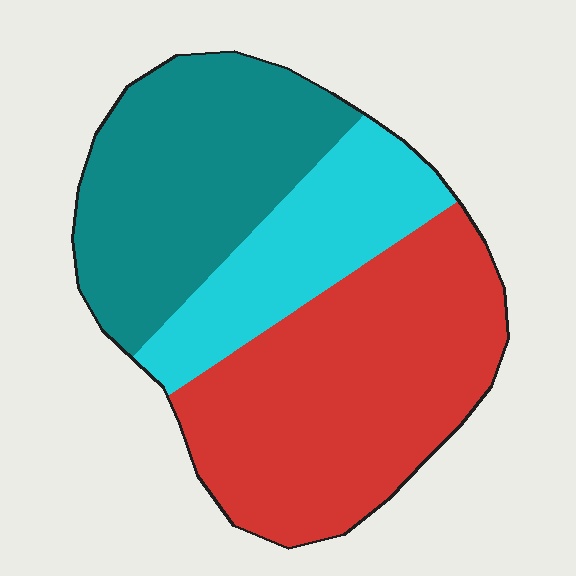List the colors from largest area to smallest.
From largest to smallest: red, teal, cyan.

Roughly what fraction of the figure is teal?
Teal takes up about one third (1/3) of the figure.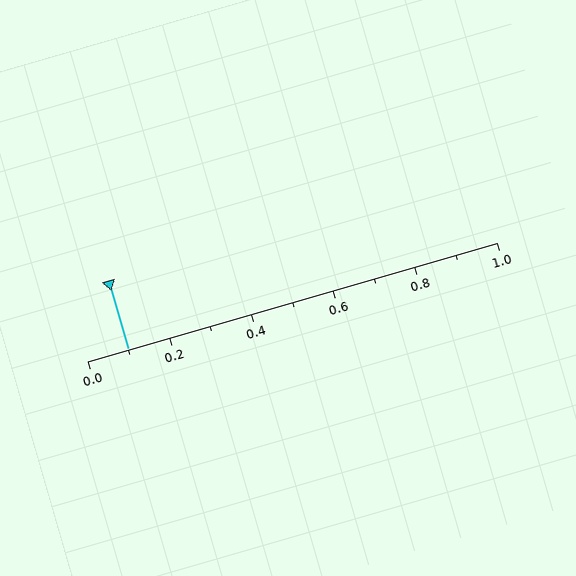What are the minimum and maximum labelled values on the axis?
The axis runs from 0.0 to 1.0.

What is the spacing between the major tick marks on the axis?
The major ticks are spaced 0.2 apart.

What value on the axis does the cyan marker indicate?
The marker indicates approximately 0.1.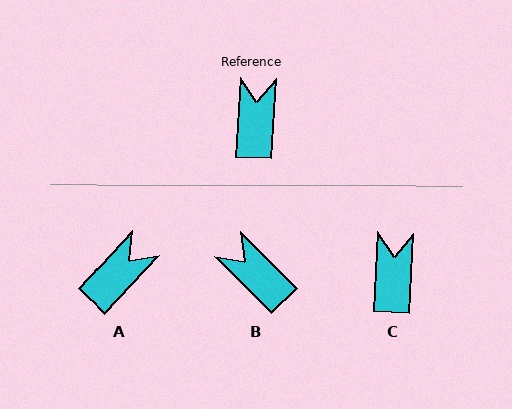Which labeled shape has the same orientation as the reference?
C.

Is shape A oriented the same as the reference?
No, it is off by about 40 degrees.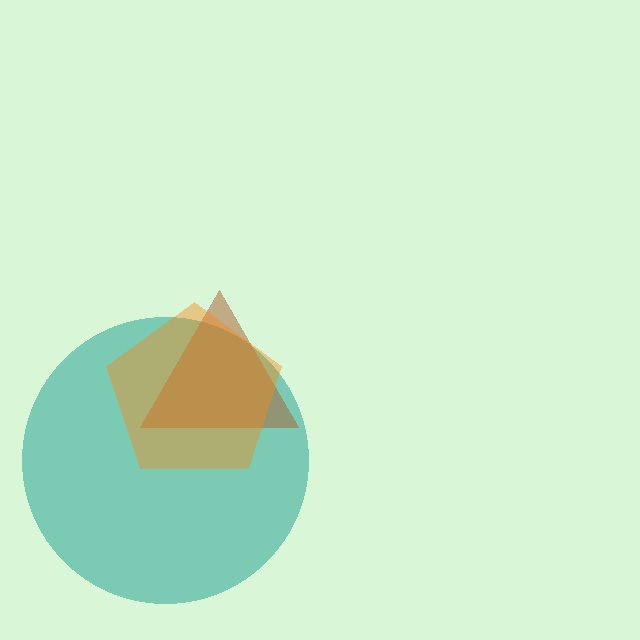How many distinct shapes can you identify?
There are 3 distinct shapes: a teal circle, a brown triangle, an orange pentagon.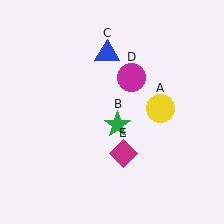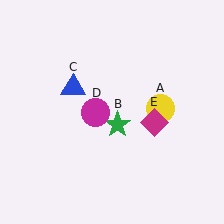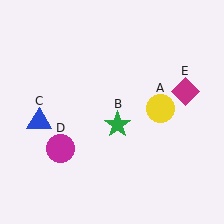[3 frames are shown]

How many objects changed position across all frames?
3 objects changed position: blue triangle (object C), magenta circle (object D), magenta diamond (object E).